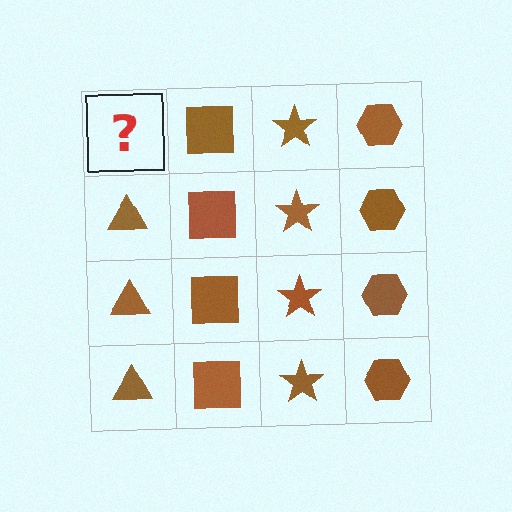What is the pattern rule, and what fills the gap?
The rule is that each column has a consistent shape. The gap should be filled with a brown triangle.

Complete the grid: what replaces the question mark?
The question mark should be replaced with a brown triangle.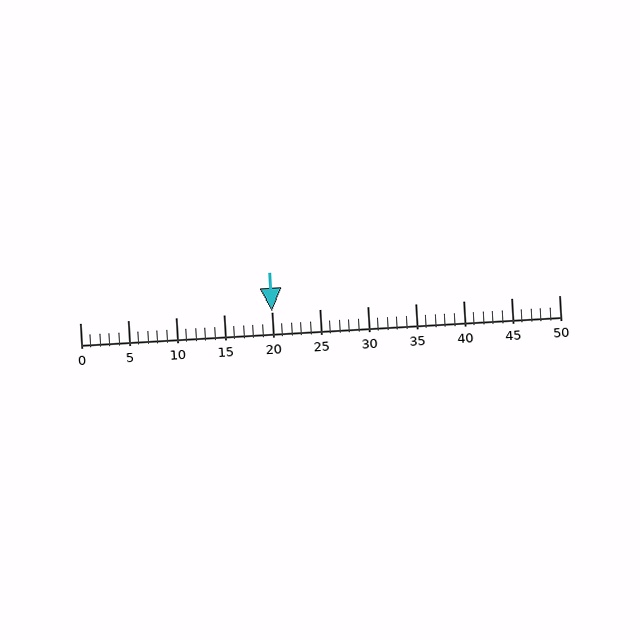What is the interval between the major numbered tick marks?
The major tick marks are spaced 5 units apart.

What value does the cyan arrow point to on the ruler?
The cyan arrow points to approximately 20.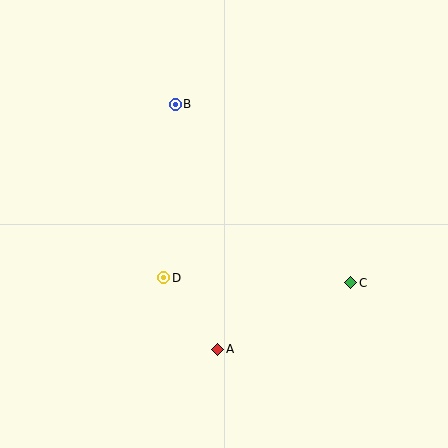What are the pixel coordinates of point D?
Point D is at (164, 278).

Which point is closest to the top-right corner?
Point B is closest to the top-right corner.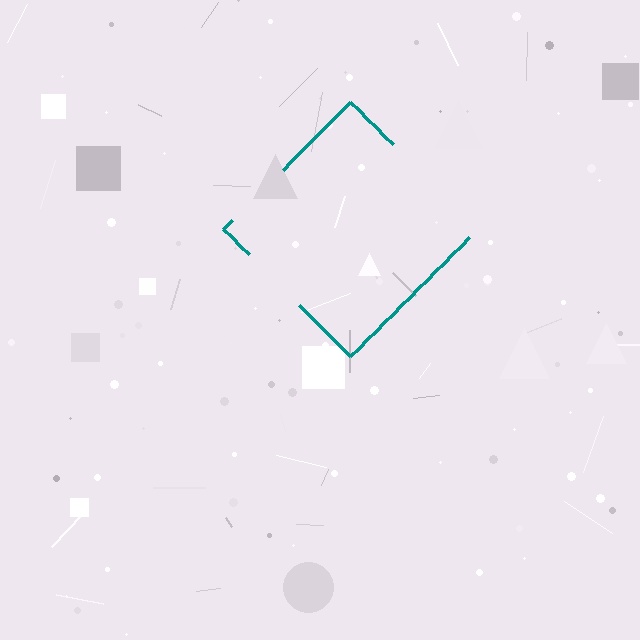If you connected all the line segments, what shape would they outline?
They would outline a diamond.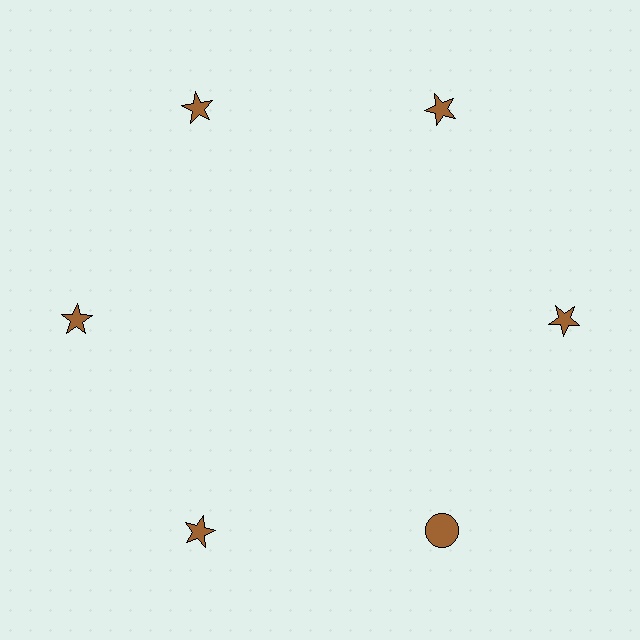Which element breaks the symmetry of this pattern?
The brown circle at roughly the 5 o'clock position breaks the symmetry. All other shapes are brown stars.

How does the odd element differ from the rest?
It has a different shape: circle instead of star.